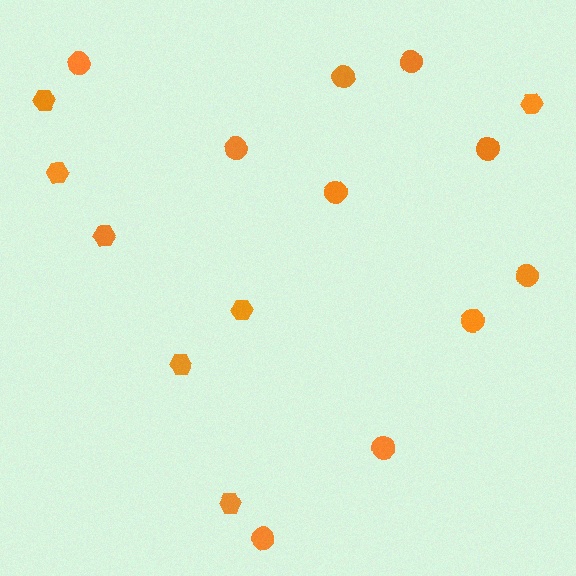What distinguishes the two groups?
There are 2 groups: one group of hexagons (7) and one group of circles (10).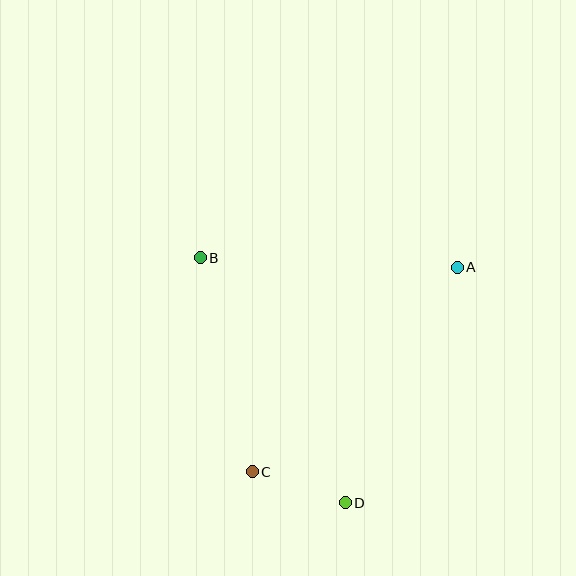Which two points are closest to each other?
Points C and D are closest to each other.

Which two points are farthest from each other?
Points A and C are farthest from each other.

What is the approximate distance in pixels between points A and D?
The distance between A and D is approximately 261 pixels.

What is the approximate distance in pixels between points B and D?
The distance between B and D is approximately 284 pixels.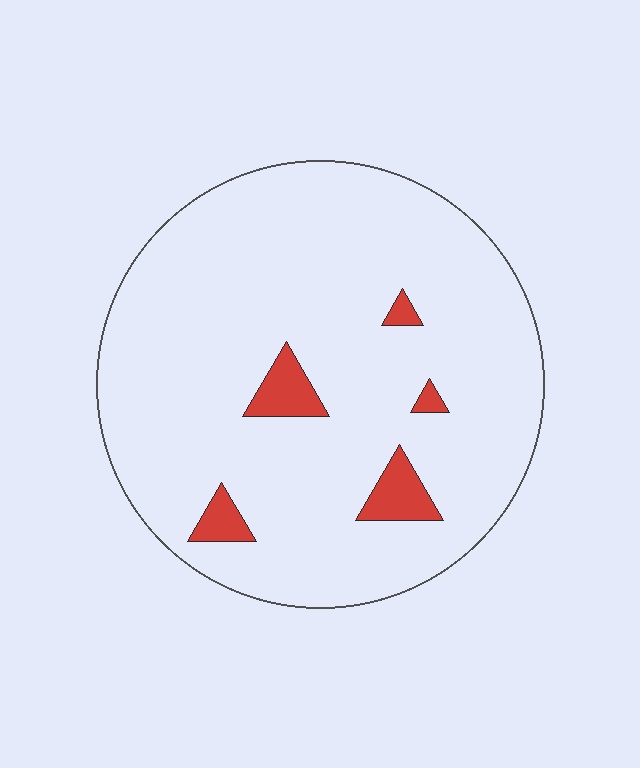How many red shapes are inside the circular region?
5.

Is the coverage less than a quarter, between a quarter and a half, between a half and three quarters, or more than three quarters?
Less than a quarter.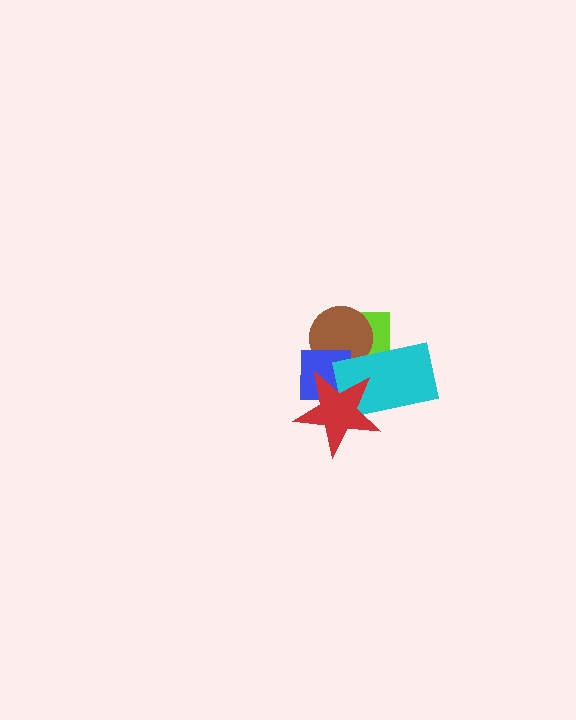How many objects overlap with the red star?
2 objects overlap with the red star.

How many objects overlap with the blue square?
4 objects overlap with the blue square.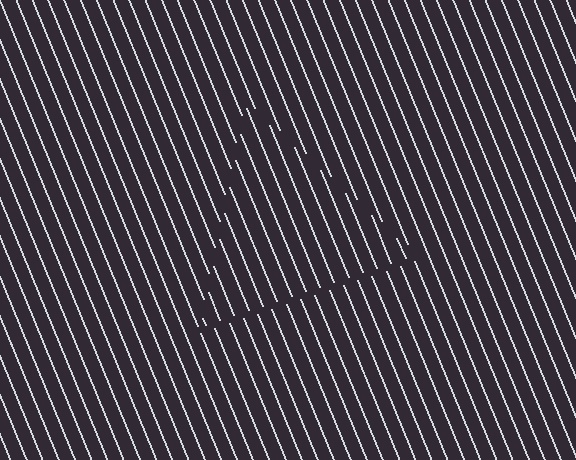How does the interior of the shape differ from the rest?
The interior of the shape contains the same grating, shifted by half a period — the contour is defined by the phase discontinuity where line-ends from the inner and outer gratings abut.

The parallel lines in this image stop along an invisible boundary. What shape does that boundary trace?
An illusory triangle. The interior of the shape contains the same grating, shifted by half a period — the contour is defined by the phase discontinuity where line-ends from the inner and outer gratings abut.